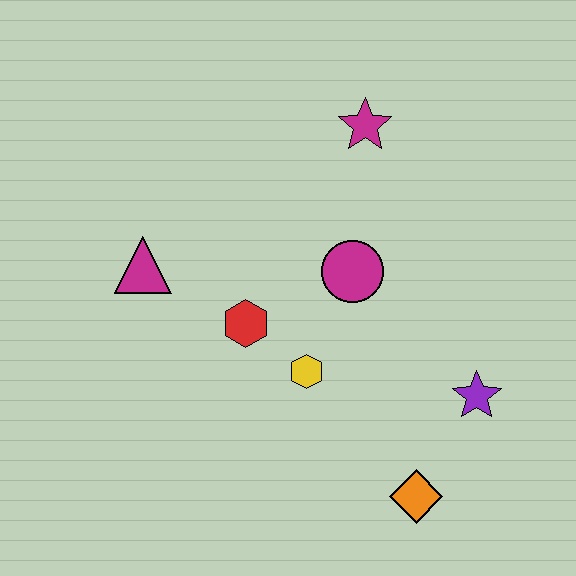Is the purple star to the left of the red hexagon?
No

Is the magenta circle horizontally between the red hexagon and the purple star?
Yes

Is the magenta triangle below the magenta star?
Yes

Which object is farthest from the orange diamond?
The magenta star is farthest from the orange diamond.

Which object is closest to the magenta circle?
The yellow hexagon is closest to the magenta circle.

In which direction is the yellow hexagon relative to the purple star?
The yellow hexagon is to the left of the purple star.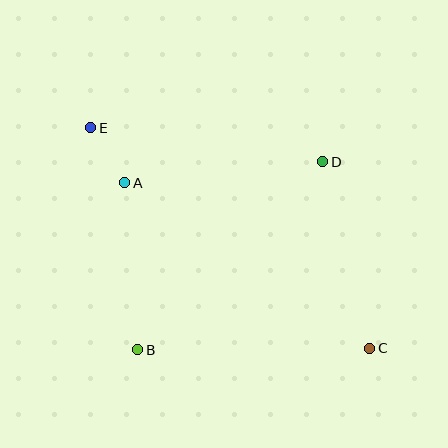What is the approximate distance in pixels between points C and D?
The distance between C and D is approximately 192 pixels.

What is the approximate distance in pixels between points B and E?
The distance between B and E is approximately 227 pixels.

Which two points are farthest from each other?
Points C and E are farthest from each other.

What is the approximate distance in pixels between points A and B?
The distance between A and B is approximately 167 pixels.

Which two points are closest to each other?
Points A and E are closest to each other.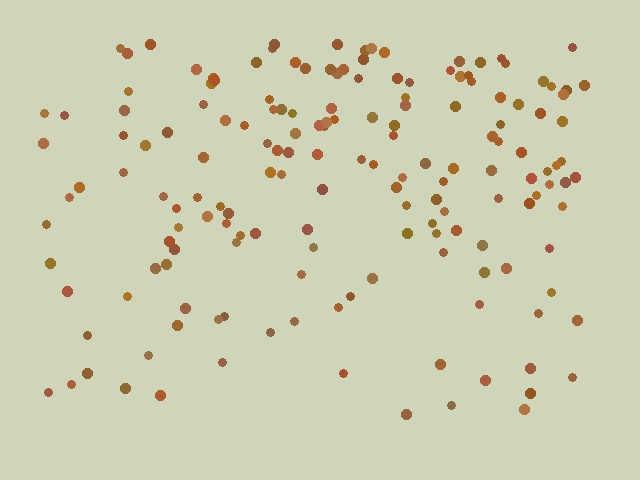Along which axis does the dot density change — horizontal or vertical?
Vertical.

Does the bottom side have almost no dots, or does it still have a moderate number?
Still a moderate number, just noticeably fewer than the top.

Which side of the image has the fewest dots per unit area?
The bottom.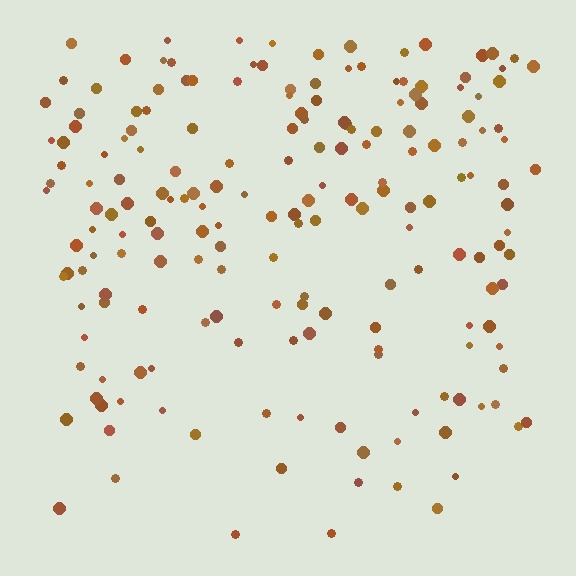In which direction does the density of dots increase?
From bottom to top, with the top side densest.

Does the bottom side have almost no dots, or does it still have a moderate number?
Still a moderate number, just noticeably fewer than the top.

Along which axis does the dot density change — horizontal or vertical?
Vertical.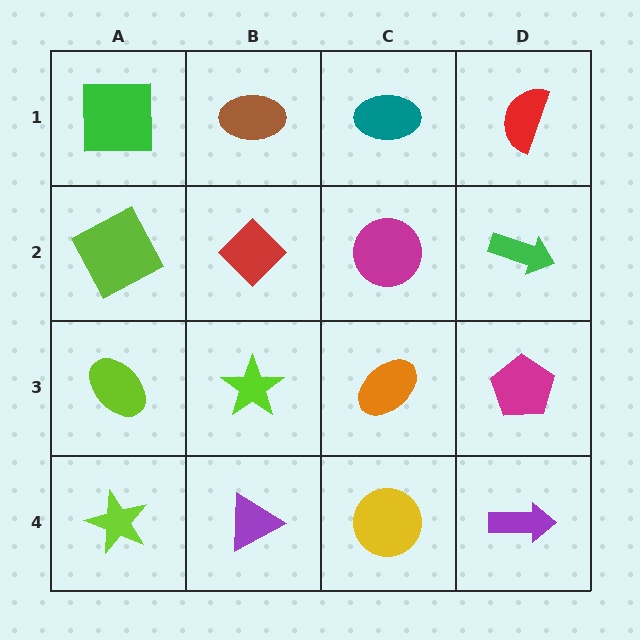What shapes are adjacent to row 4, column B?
A lime star (row 3, column B), a lime star (row 4, column A), a yellow circle (row 4, column C).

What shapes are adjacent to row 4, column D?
A magenta pentagon (row 3, column D), a yellow circle (row 4, column C).